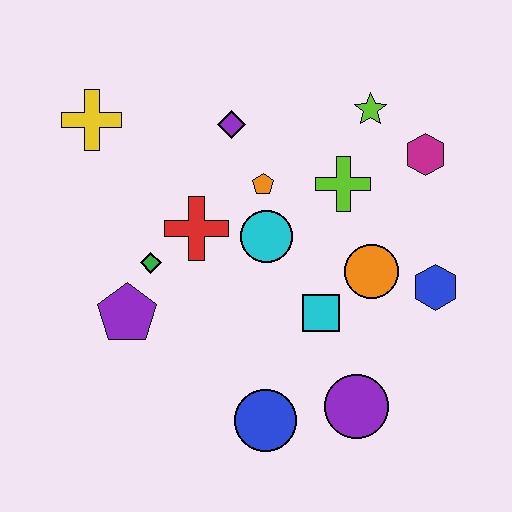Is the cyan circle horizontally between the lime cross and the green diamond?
Yes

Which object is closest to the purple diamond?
The orange pentagon is closest to the purple diamond.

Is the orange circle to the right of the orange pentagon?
Yes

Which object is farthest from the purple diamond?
The purple circle is farthest from the purple diamond.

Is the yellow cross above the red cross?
Yes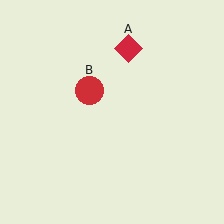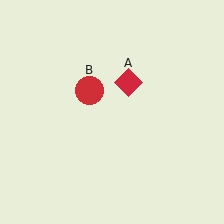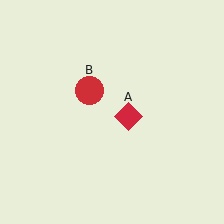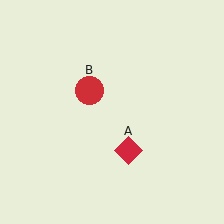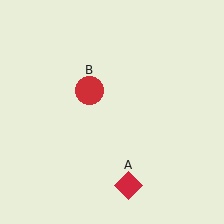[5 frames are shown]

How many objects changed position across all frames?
1 object changed position: red diamond (object A).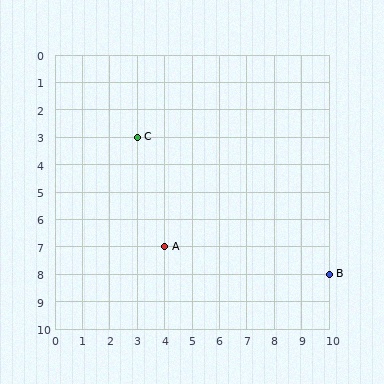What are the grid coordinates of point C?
Point C is at grid coordinates (3, 3).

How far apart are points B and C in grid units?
Points B and C are 7 columns and 5 rows apart (about 8.6 grid units diagonally).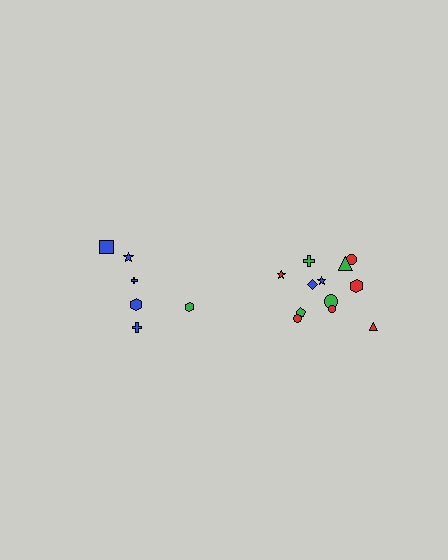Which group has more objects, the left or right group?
The right group.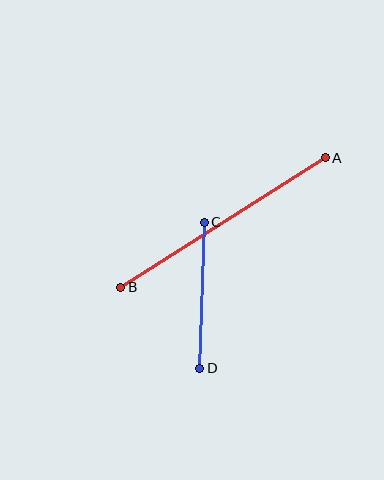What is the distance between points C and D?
The distance is approximately 146 pixels.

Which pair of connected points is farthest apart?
Points A and B are farthest apart.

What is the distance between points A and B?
The distance is approximately 242 pixels.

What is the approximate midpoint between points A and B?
The midpoint is at approximately (223, 222) pixels.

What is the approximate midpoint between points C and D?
The midpoint is at approximately (202, 295) pixels.